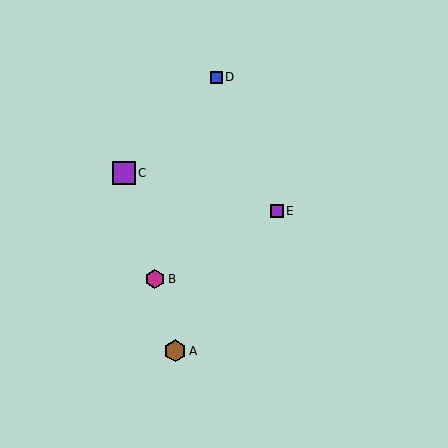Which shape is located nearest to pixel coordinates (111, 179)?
The purple square (labeled C) at (124, 173) is nearest to that location.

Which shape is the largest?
The purple square (labeled C) is the largest.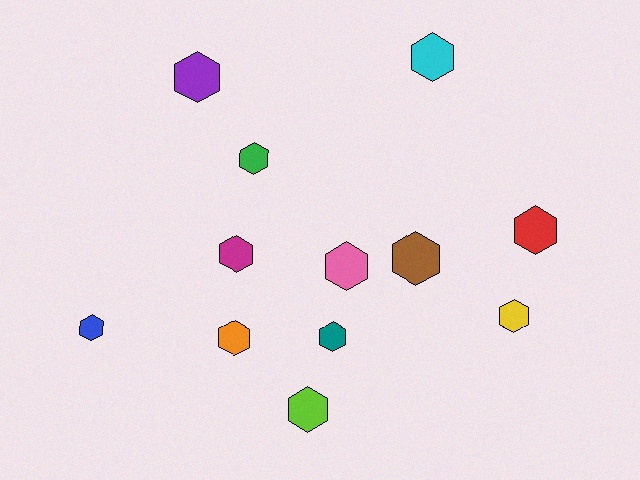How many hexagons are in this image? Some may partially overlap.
There are 12 hexagons.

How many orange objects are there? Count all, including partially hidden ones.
There is 1 orange object.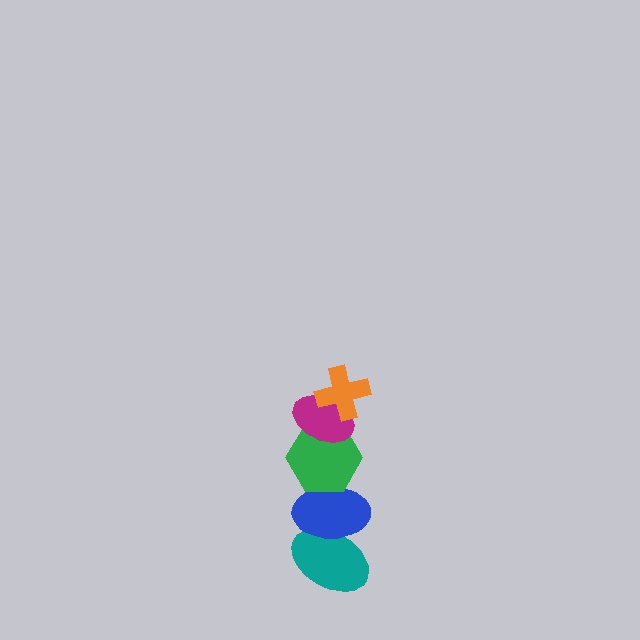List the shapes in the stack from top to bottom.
From top to bottom: the orange cross, the magenta ellipse, the green hexagon, the blue ellipse, the teal ellipse.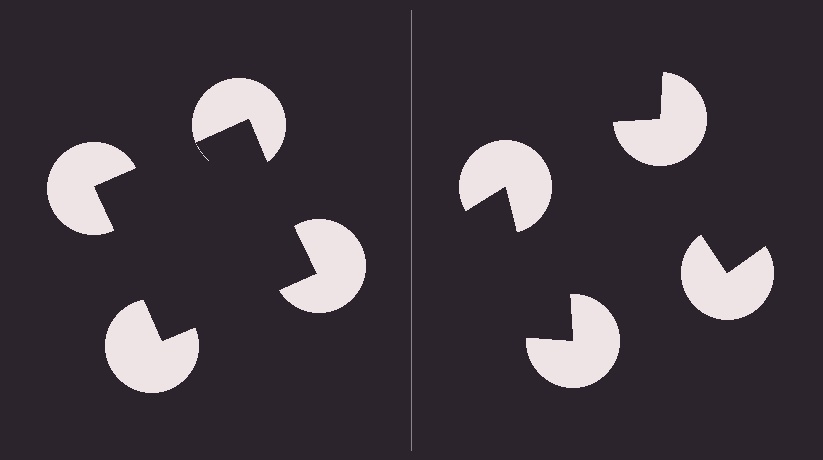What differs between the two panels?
The pac-man discs are positioned identically on both sides; only the wedge orientations differ. On the left they align to a square; on the right they are misaligned.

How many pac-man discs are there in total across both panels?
8 — 4 on each side.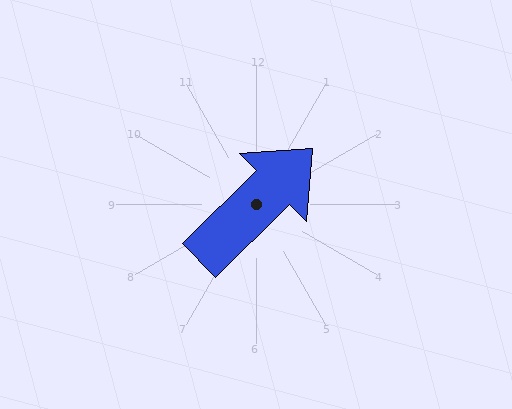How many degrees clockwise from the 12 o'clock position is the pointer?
Approximately 46 degrees.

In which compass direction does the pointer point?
Northeast.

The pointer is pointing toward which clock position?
Roughly 2 o'clock.